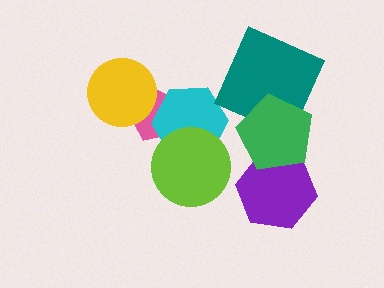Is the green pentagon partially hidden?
No, no other shape covers it.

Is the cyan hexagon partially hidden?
Yes, it is partially covered by another shape.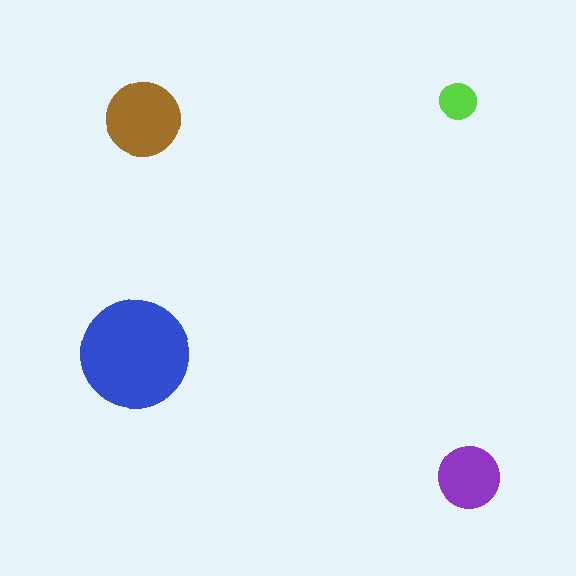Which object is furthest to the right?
The purple circle is rightmost.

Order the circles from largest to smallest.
the blue one, the brown one, the purple one, the lime one.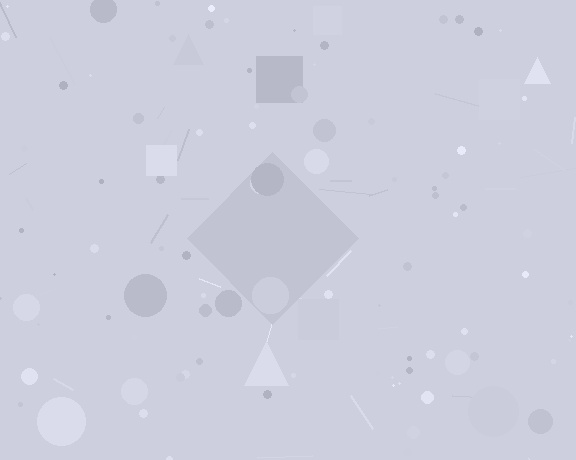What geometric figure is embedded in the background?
A diamond is embedded in the background.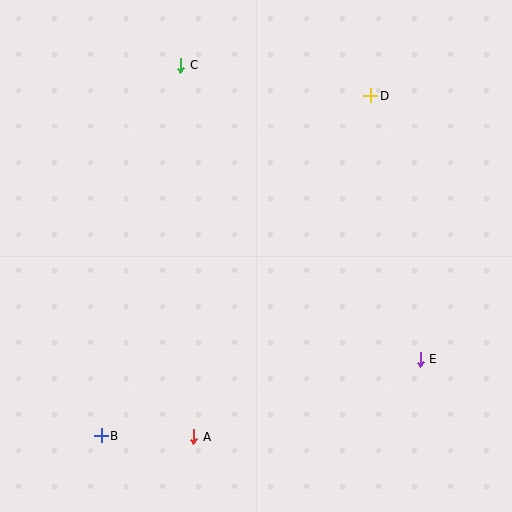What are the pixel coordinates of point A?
Point A is at (194, 437).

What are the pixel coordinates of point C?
Point C is at (181, 65).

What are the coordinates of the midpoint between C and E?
The midpoint between C and E is at (301, 212).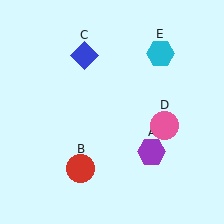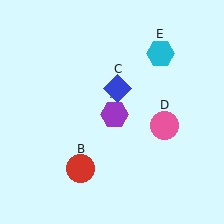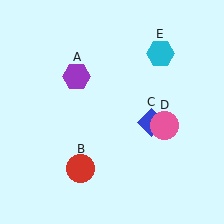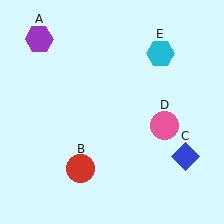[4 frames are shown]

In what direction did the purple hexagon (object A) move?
The purple hexagon (object A) moved up and to the left.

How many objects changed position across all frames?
2 objects changed position: purple hexagon (object A), blue diamond (object C).